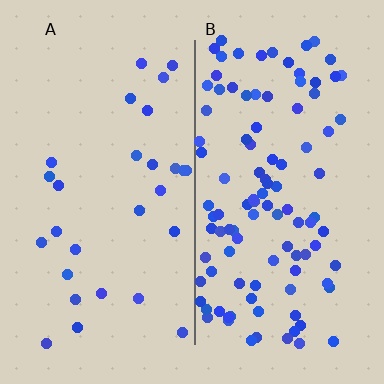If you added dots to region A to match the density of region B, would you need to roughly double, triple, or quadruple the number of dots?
Approximately quadruple.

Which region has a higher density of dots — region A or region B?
B (the right).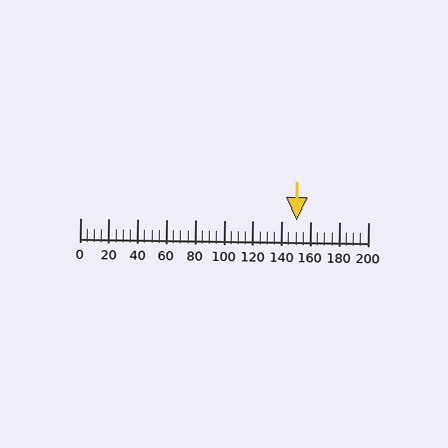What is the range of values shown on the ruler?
The ruler shows values from 0 to 200.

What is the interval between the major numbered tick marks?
The major tick marks are spaced 20 units apart.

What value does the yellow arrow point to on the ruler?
The yellow arrow points to approximately 150.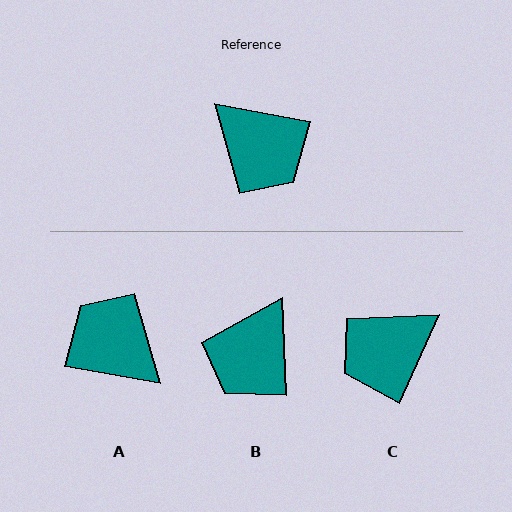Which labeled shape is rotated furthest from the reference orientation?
A, about 179 degrees away.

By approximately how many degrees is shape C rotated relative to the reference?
Approximately 103 degrees clockwise.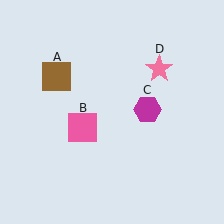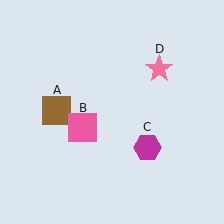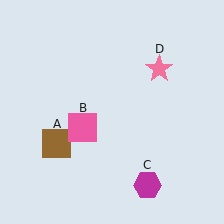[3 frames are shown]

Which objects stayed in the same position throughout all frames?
Pink square (object B) and pink star (object D) remained stationary.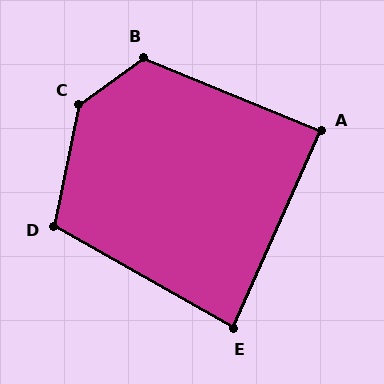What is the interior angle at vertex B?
Approximately 122 degrees (obtuse).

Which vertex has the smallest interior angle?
E, at approximately 84 degrees.